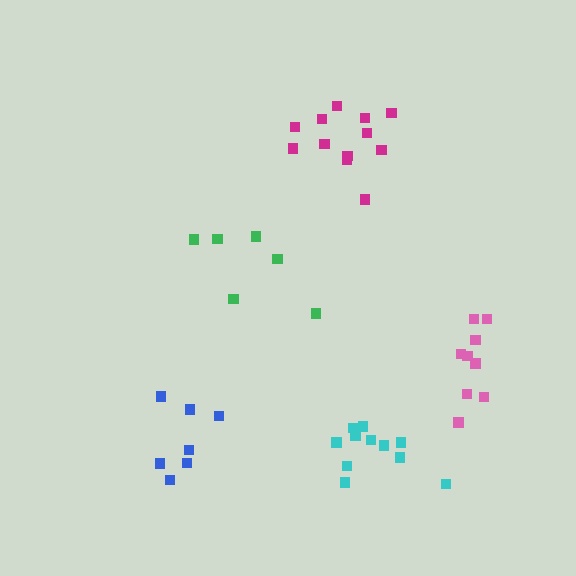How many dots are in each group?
Group 1: 9 dots, Group 2: 6 dots, Group 3: 11 dots, Group 4: 7 dots, Group 5: 12 dots (45 total).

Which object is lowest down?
The cyan cluster is bottommost.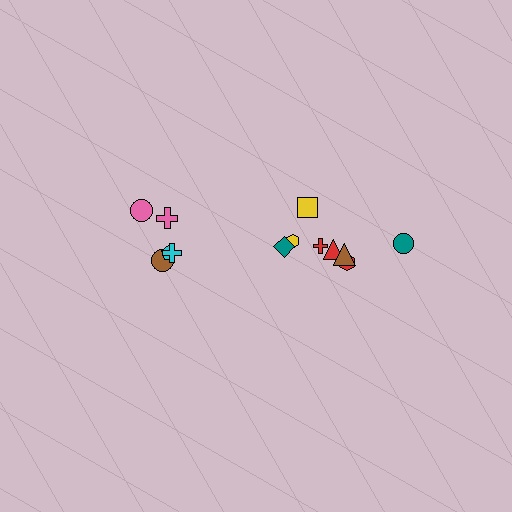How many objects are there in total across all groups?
There are 13 objects.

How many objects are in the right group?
There are 8 objects.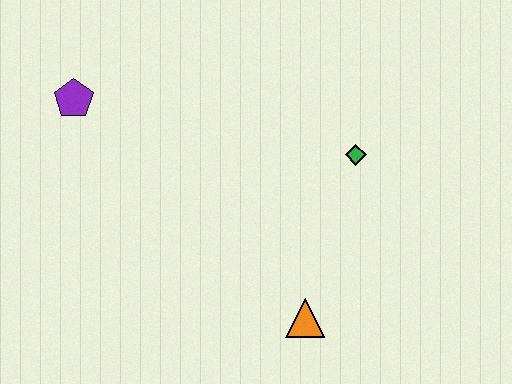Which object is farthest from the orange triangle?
The purple pentagon is farthest from the orange triangle.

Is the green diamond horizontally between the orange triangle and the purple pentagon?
No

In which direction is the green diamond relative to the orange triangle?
The green diamond is above the orange triangle.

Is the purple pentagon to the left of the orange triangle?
Yes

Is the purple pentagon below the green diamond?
No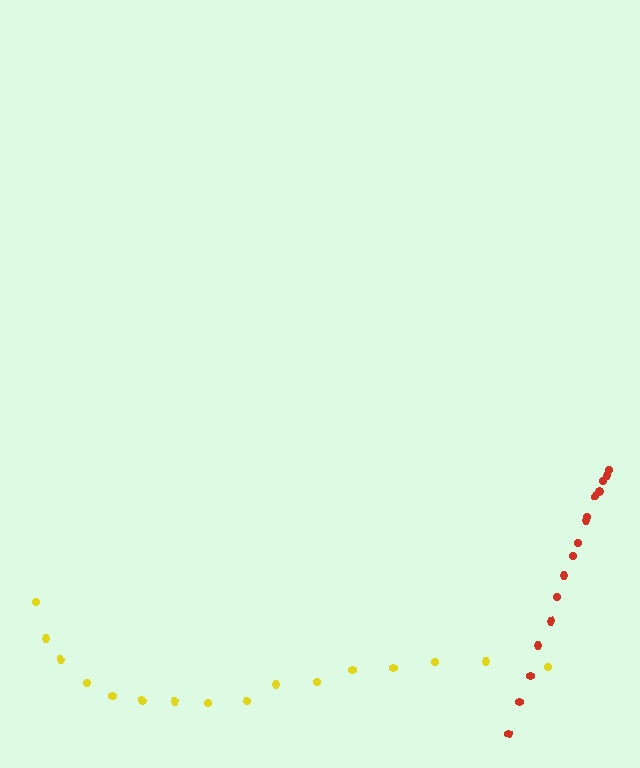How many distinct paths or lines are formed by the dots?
There are 2 distinct paths.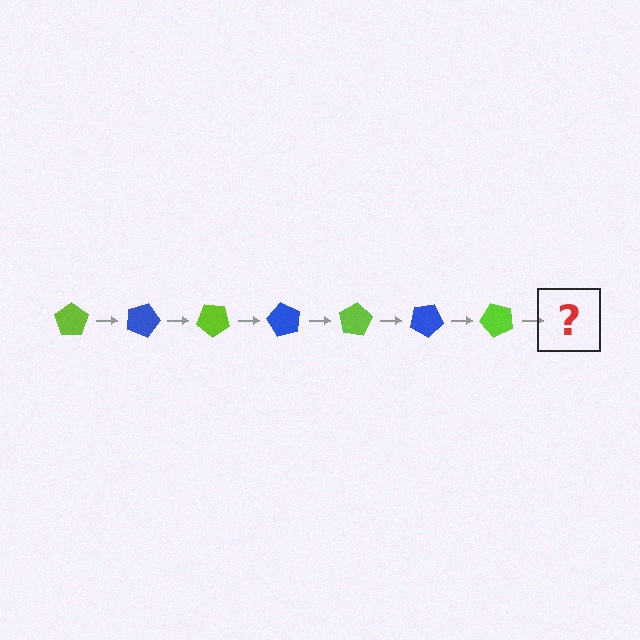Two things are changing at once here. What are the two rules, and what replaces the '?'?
The two rules are that it rotates 20 degrees each step and the color cycles through lime and blue. The '?' should be a blue pentagon, rotated 140 degrees from the start.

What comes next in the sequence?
The next element should be a blue pentagon, rotated 140 degrees from the start.